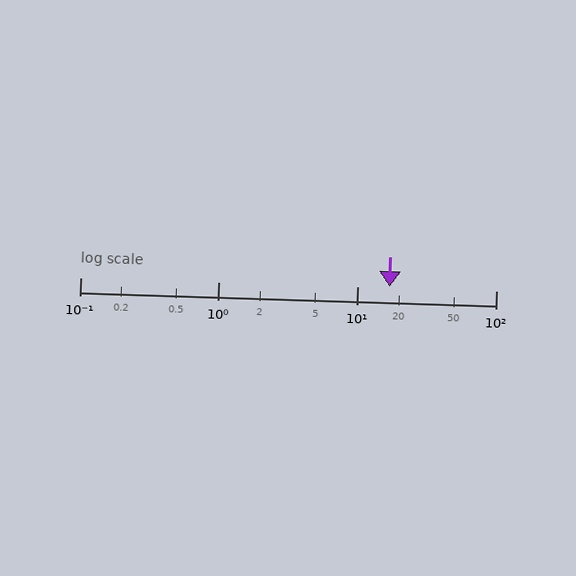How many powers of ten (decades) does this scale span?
The scale spans 3 decades, from 0.1 to 100.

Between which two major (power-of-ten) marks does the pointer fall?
The pointer is between 10 and 100.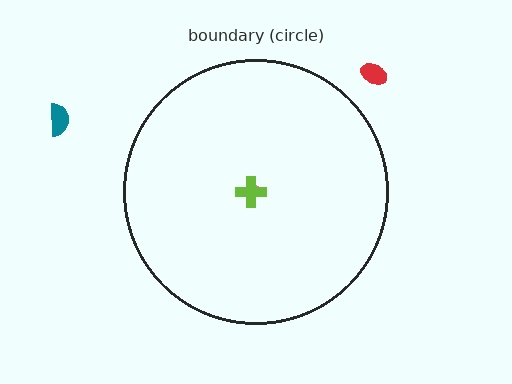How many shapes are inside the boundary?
2 inside, 2 outside.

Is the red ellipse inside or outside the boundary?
Outside.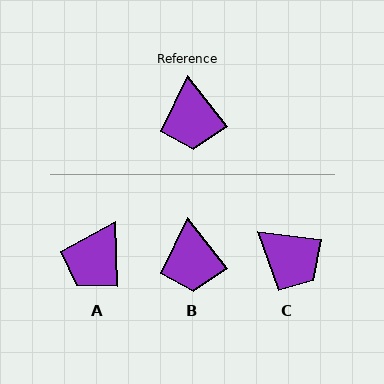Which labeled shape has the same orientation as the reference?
B.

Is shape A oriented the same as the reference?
No, it is off by about 36 degrees.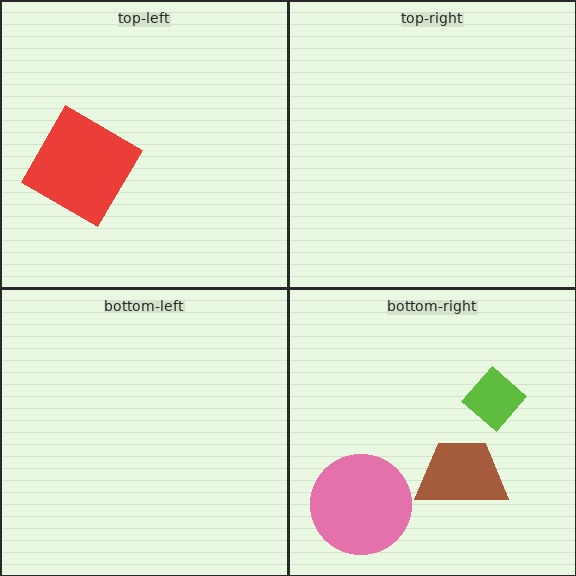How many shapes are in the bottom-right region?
3.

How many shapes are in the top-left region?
1.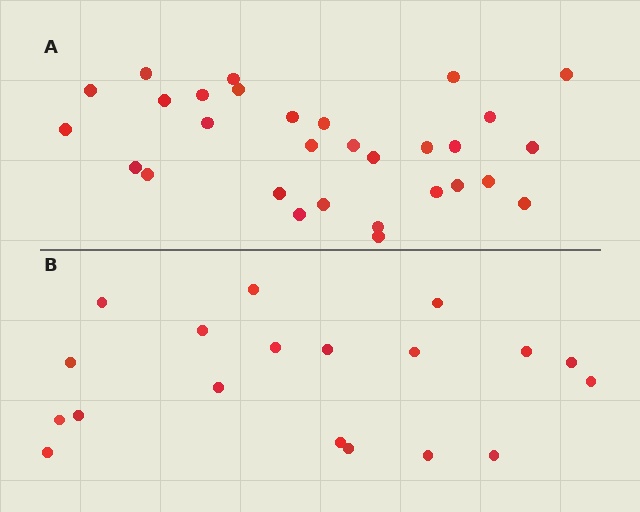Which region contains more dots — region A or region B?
Region A (the top region) has more dots.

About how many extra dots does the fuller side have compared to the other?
Region A has roughly 12 or so more dots than region B.